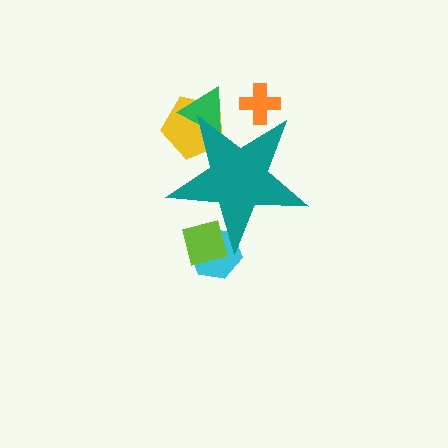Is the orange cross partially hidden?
Yes, the orange cross is partially hidden behind the teal star.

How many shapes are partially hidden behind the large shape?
5 shapes are partially hidden.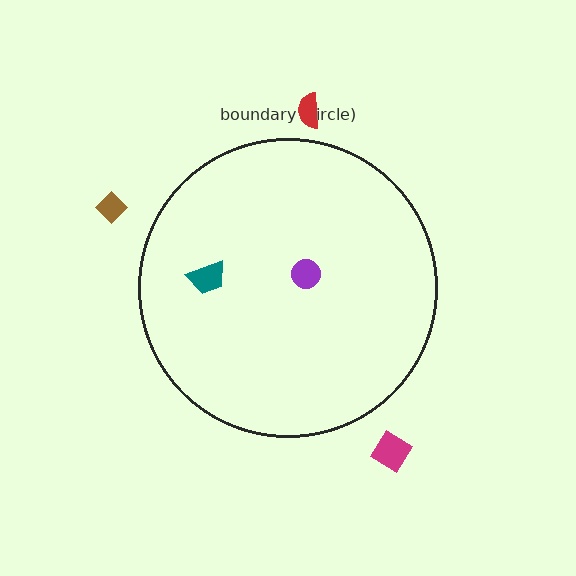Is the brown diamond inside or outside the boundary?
Outside.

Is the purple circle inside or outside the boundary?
Inside.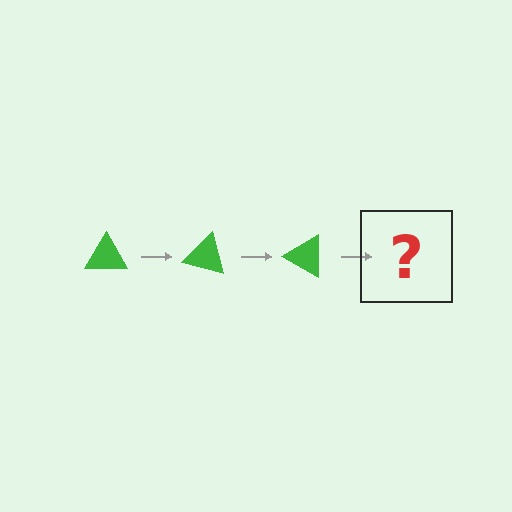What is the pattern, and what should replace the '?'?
The pattern is that the triangle rotates 15 degrees each step. The '?' should be a green triangle rotated 45 degrees.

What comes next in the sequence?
The next element should be a green triangle rotated 45 degrees.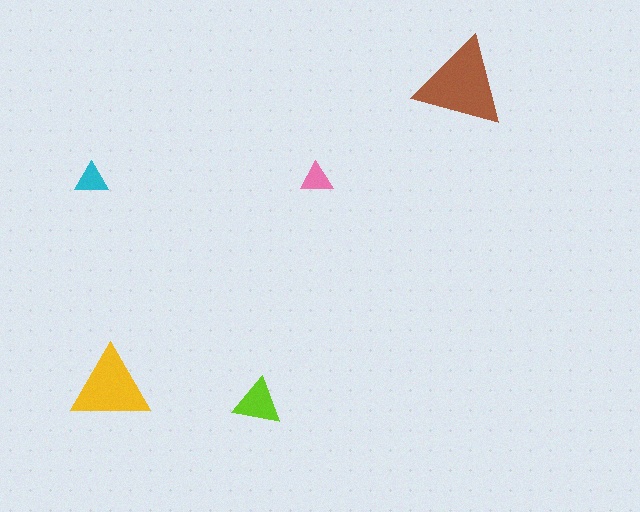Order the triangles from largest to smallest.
the brown one, the yellow one, the lime one, the cyan one, the pink one.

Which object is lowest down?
The lime triangle is bottommost.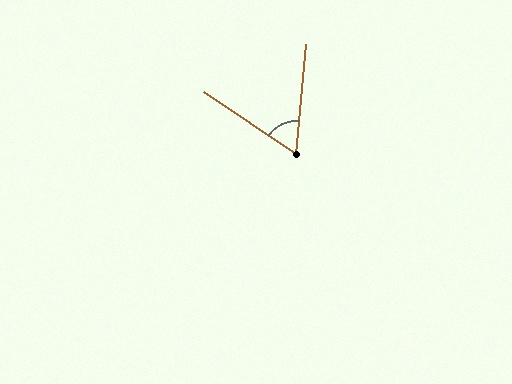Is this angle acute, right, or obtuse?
It is acute.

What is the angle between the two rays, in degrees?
Approximately 61 degrees.